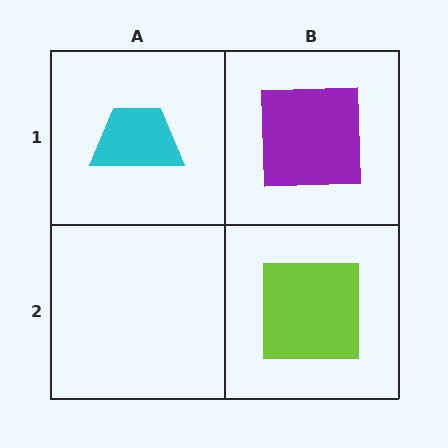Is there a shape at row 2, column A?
No, that cell is empty.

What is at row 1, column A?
A cyan trapezoid.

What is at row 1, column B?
A purple square.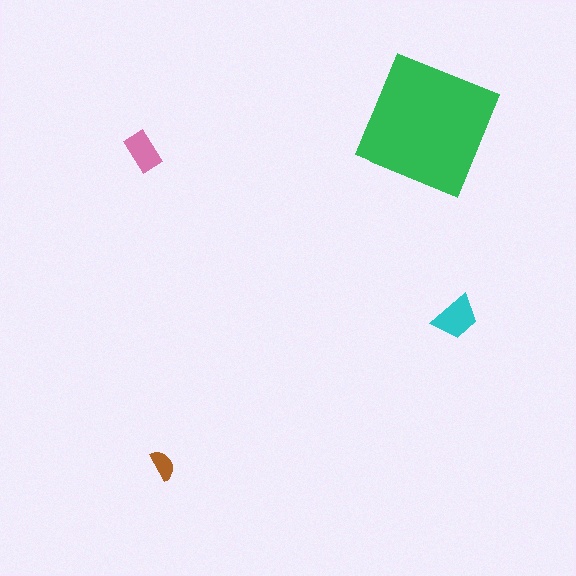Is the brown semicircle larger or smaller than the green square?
Smaller.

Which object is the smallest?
The brown semicircle.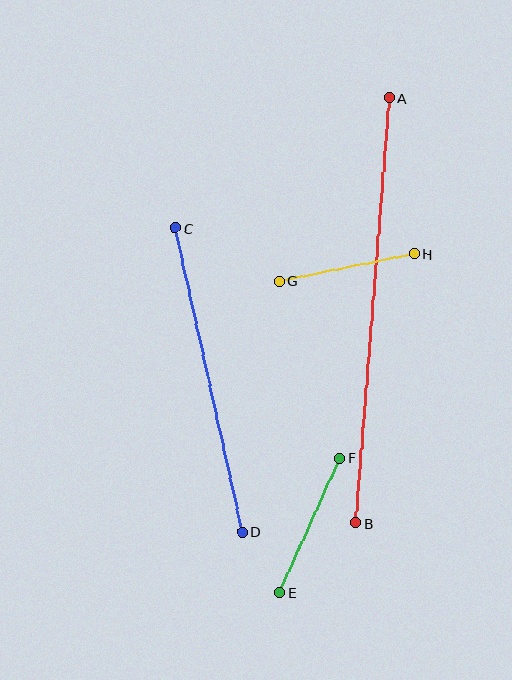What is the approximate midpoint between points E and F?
The midpoint is at approximately (310, 525) pixels.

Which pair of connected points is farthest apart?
Points A and B are farthest apart.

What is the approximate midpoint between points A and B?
The midpoint is at approximately (372, 311) pixels.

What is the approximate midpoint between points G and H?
The midpoint is at approximately (347, 267) pixels.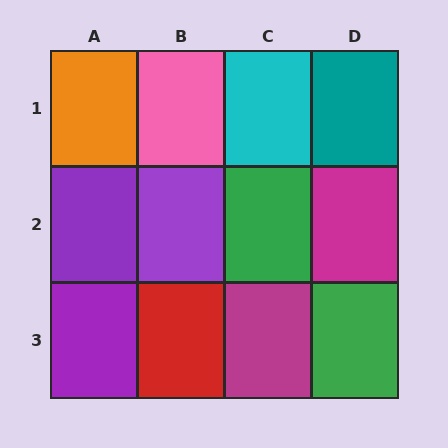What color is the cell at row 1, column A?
Orange.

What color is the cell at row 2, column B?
Purple.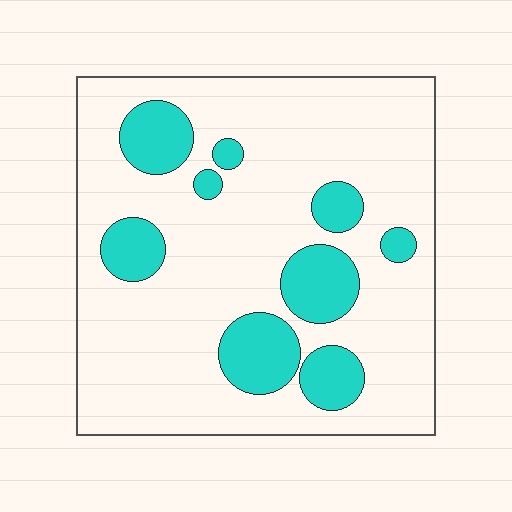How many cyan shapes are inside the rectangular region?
9.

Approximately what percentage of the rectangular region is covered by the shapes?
Approximately 20%.